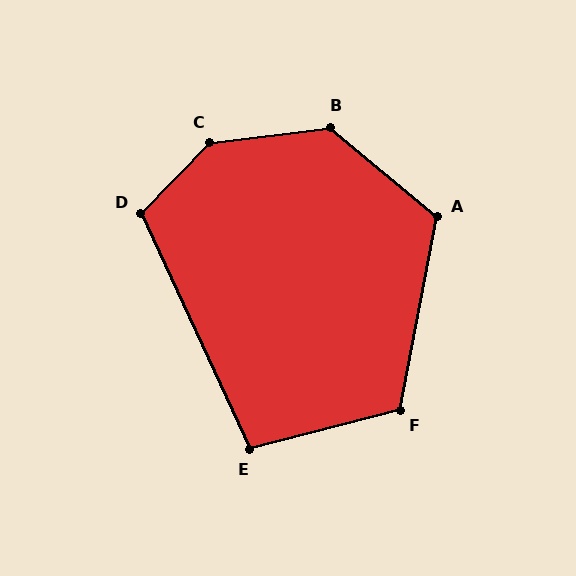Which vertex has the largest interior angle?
C, at approximately 141 degrees.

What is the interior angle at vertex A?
Approximately 119 degrees (obtuse).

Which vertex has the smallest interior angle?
E, at approximately 100 degrees.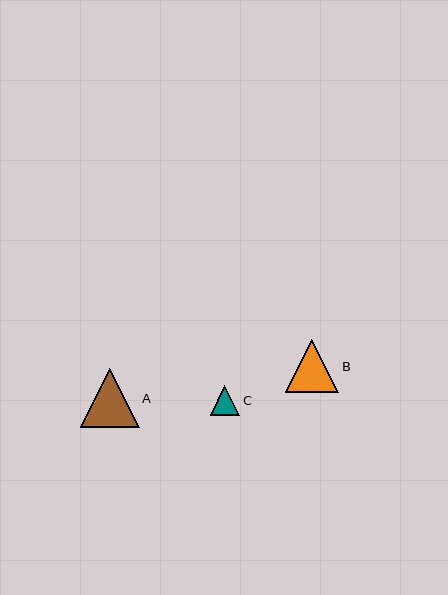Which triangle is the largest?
Triangle A is the largest with a size of approximately 59 pixels.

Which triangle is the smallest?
Triangle C is the smallest with a size of approximately 30 pixels.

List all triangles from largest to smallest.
From largest to smallest: A, B, C.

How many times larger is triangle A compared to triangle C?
Triangle A is approximately 2.0 times the size of triangle C.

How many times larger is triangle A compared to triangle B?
Triangle A is approximately 1.1 times the size of triangle B.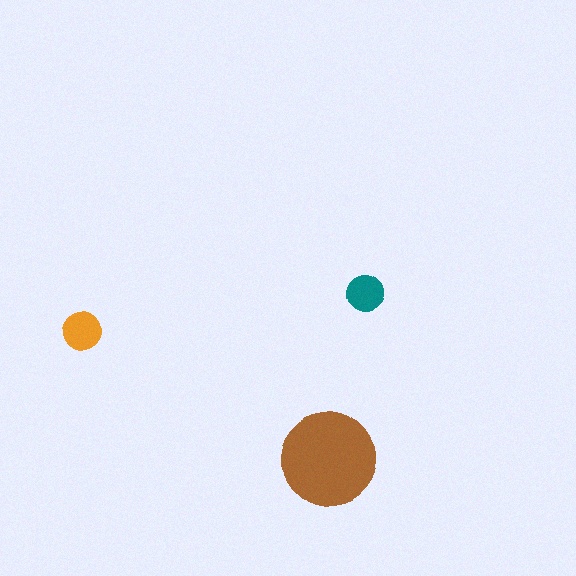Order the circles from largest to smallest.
the brown one, the orange one, the teal one.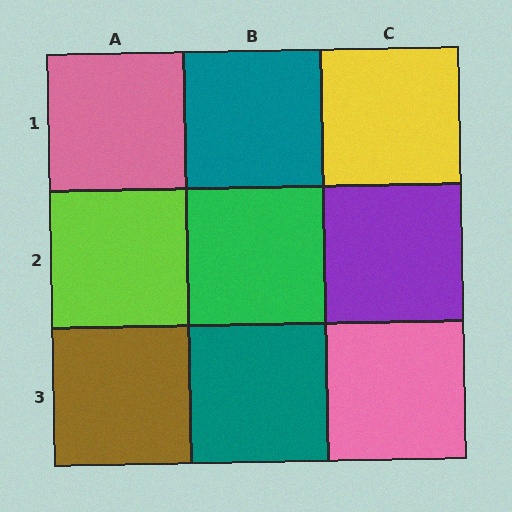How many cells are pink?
2 cells are pink.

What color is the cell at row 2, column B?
Green.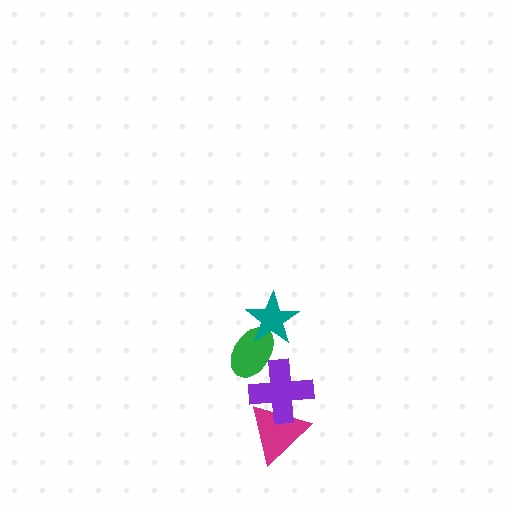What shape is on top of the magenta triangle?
The purple cross is on top of the magenta triangle.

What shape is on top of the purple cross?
The green ellipse is on top of the purple cross.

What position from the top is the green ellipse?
The green ellipse is 2nd from the top.